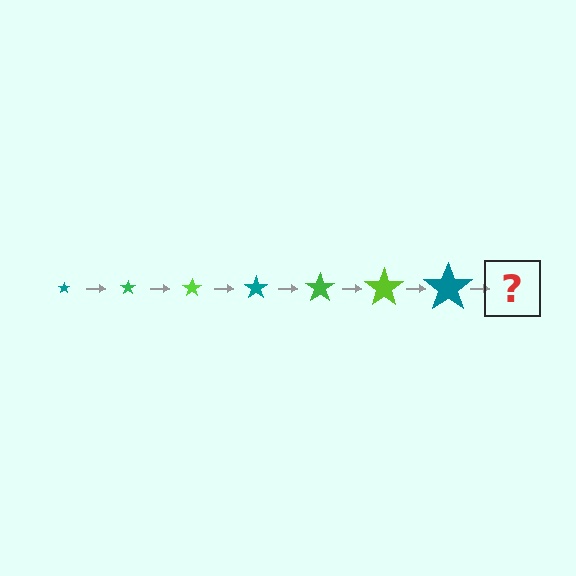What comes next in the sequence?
The next element should be a green star, larger than the previous one.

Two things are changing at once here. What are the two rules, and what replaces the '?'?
The two rules are that the star grows larger each step and the color cycles through teal, green, and lime. The '?' should be a green star, larger than the previous one.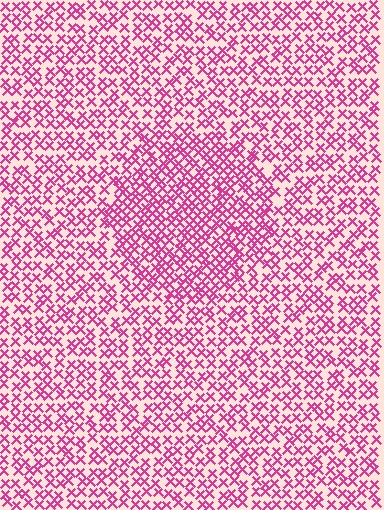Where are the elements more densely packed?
The elements are more densely packed inside the circle boundary.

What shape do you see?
I see a circle.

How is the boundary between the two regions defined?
The boundary is defined by a change in element density (approximately 1.5x ratio). All elements are the same color, size, and shape.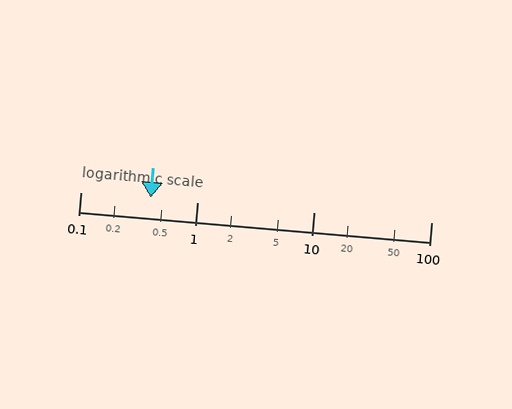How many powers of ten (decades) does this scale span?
The scale spans 3 decades, from 0.1 to 100.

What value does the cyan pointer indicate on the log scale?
The pointer indicates approximately 0.4.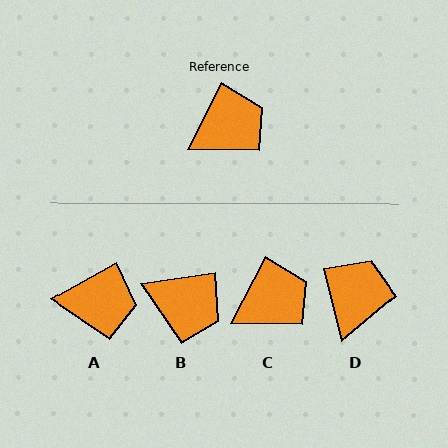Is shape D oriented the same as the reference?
No, it is off by about 41 degrees.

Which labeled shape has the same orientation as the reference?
C.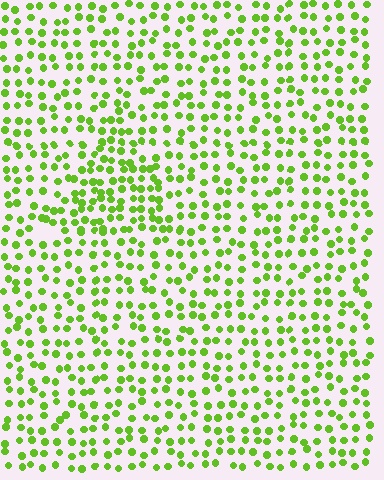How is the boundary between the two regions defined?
The boundary is defined by a change in element density (approximately 1.6x ratio). All elements are the same color, size, and shape.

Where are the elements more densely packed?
The elements are more densely packed inside the triangle boundary.